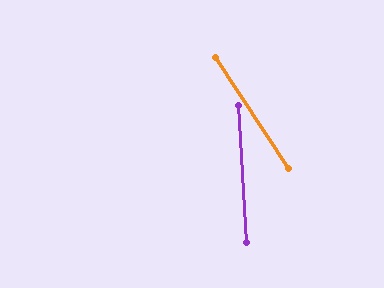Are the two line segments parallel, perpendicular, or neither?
Neither parallel nor perpendicular — they differ by about 30°.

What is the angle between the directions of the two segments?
Approximately 30 degrees.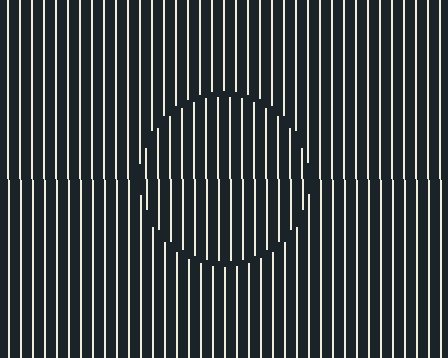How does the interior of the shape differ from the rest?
The interior of the shape contains the same grating, shifted by half a period — the contour is defined by the phase discontinuity where line-ends from the inner and outer gratings abut.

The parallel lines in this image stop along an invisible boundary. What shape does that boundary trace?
An illusory circle. The interior of the shape contains the same grating, shifted by half a period — the contour is defined by the phase discontinuity where line-ends from the inner and outer gratings abut.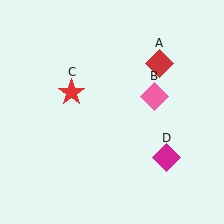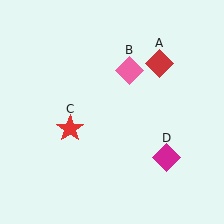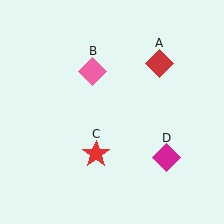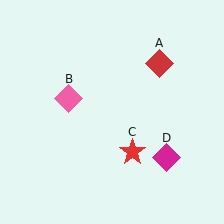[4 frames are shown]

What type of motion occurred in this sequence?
The pink diamond (object B), red star (object C) rotated counterclockwise around the center of the scene.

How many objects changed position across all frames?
2 objects changed position: pink diamond (object B), red star (object C).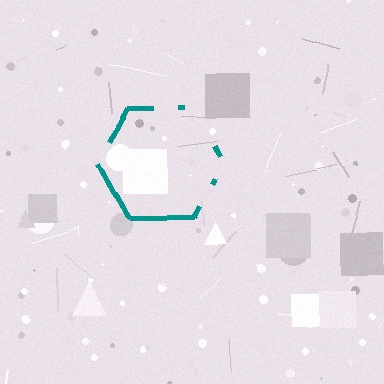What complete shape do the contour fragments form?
The contour fragments form a hexagon.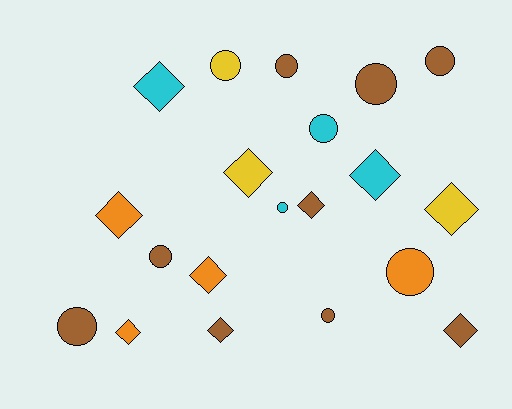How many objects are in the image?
There are 20 objects.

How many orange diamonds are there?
There are 3 orange diamonds.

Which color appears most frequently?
Brown, with 9 objects.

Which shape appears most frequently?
Circle, with 10 objects.